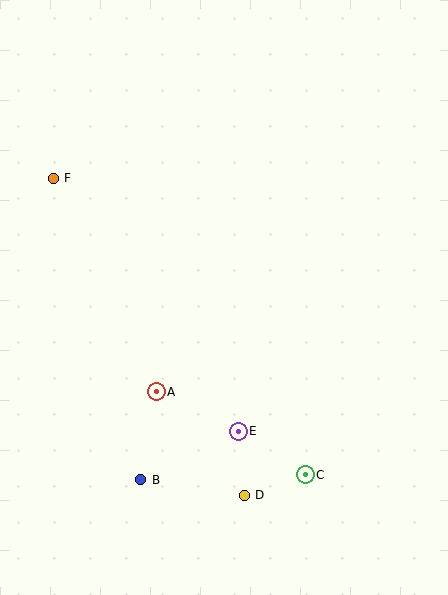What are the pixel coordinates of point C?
Point C is at (305, 475).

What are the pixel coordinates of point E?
Point E is at (238, 431).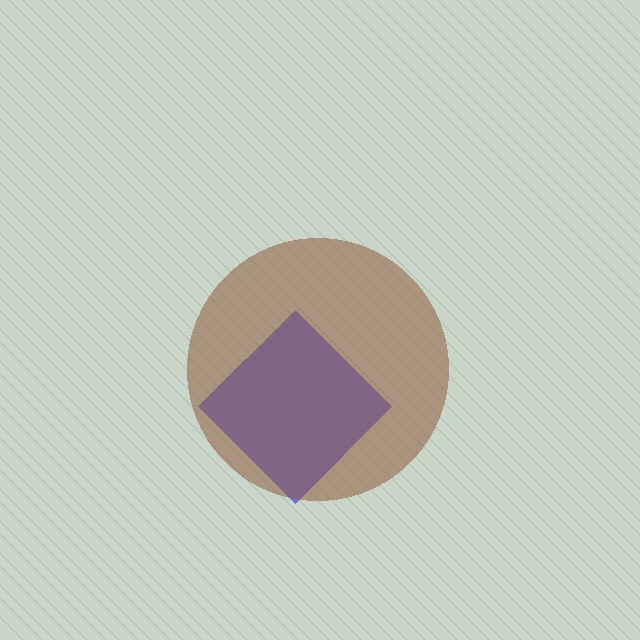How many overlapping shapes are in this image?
There are 2 overlapping shapes in the image.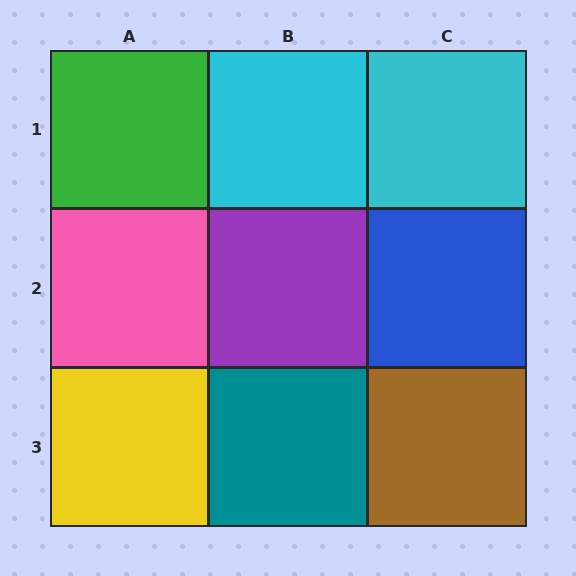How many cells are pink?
1 cell is pink.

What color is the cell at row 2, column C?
Blue.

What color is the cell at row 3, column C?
Brown.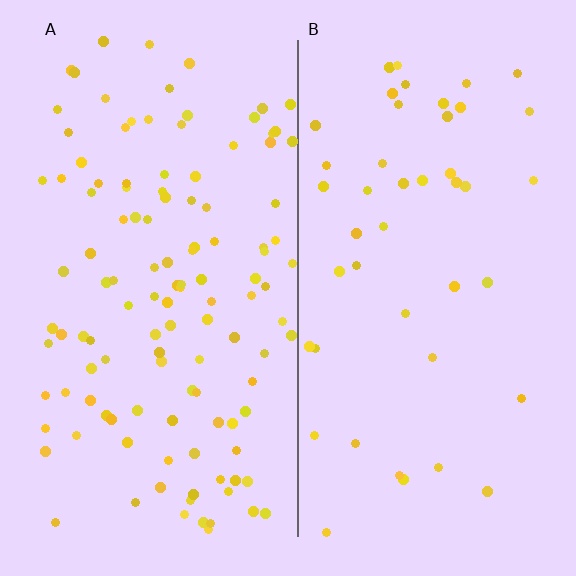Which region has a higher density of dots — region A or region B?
A (the left).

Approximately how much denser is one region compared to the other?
Approximately 2.7× — region A over region B.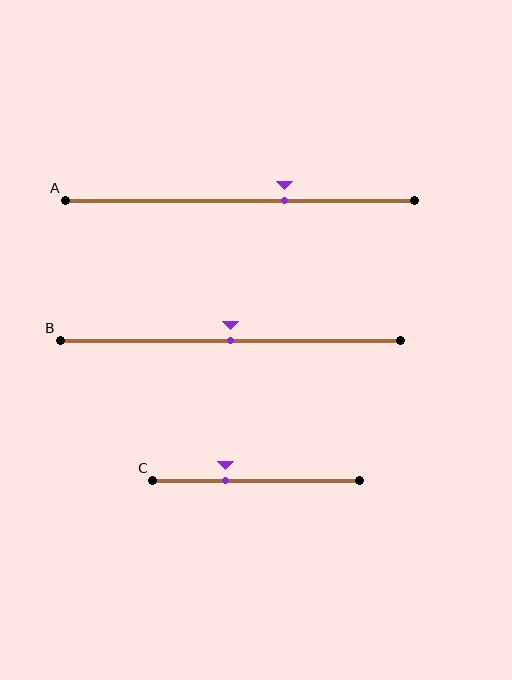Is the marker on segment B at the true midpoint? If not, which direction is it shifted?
Yes, the marker on segment B is at the true midpoint.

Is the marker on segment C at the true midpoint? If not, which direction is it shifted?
No, the marker on segment C is shifted to the left by about 15% of the segment length.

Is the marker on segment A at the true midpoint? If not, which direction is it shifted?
No, the marker on segment A is shifted to the right by about 13% of the segment length.